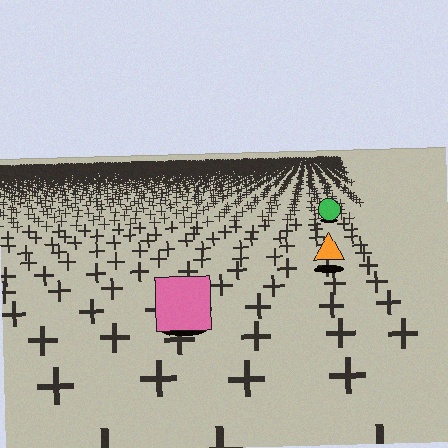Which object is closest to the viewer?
The pink square is closest. The texture marks near it are larger and more spread out.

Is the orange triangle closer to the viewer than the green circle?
Yes. The orange triangle is closer — you can tell from the texture gradient: the ground texture is coarser near it.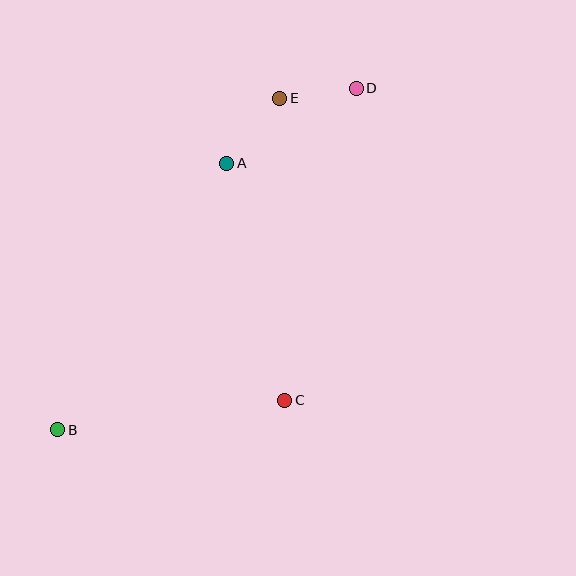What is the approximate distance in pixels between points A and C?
The distance between A and C is approximately 244 pixels.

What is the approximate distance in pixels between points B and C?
The distance between B and C is approximately 229 pixels.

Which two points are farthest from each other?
Points B and D are farthest from each other.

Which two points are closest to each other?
Points D and E are closest to each other.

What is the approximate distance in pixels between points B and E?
The distance between B and E is approximately 399 pixels.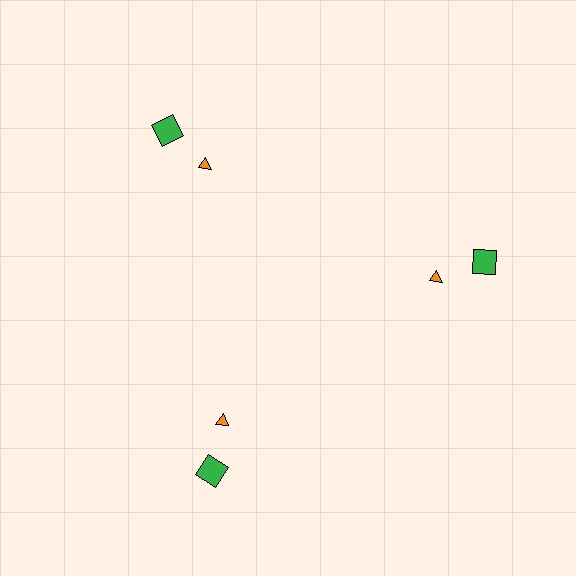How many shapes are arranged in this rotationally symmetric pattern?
There are 6 shapes, arranged in 3 groups of 2.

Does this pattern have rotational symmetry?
Yes, this pattern has 3-fold rotational symmetry. It looks the same after rotating 120 degrees around the center.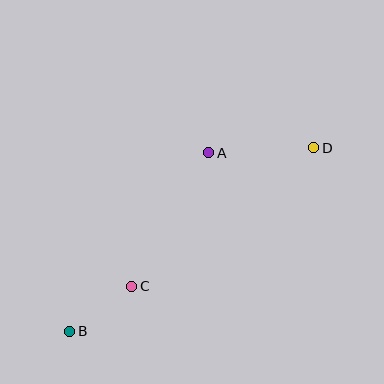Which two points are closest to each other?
Points B and C are closest to each other.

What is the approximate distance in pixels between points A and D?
The distance between A and D is approximately 105 pixels.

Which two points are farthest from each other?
Points B and D are farthest from each other.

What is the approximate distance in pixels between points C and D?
The distance between C and D is approximately 229 pixels.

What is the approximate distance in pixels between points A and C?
The distance between A and C is approximately 154 pixels.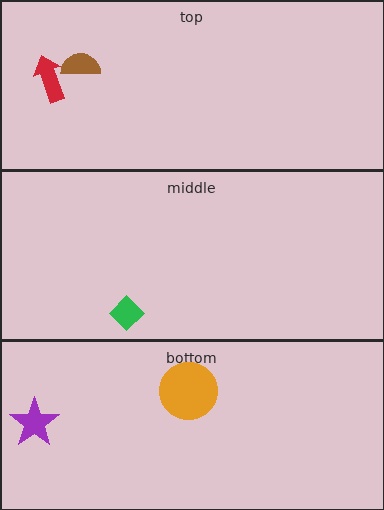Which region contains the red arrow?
The top region.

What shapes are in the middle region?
The green diamond.